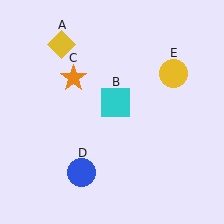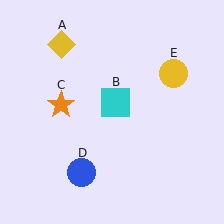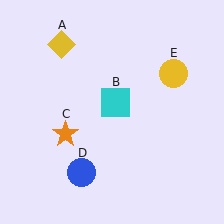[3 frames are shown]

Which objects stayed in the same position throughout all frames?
Yellow diamond (object A) and cyan square (object B) and blue circle (object D) and yellow circle (object E) remained stationary.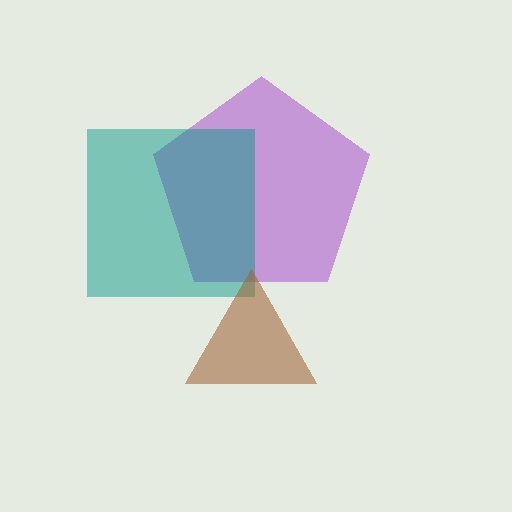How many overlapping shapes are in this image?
There are 3 overlapping shapes in the image.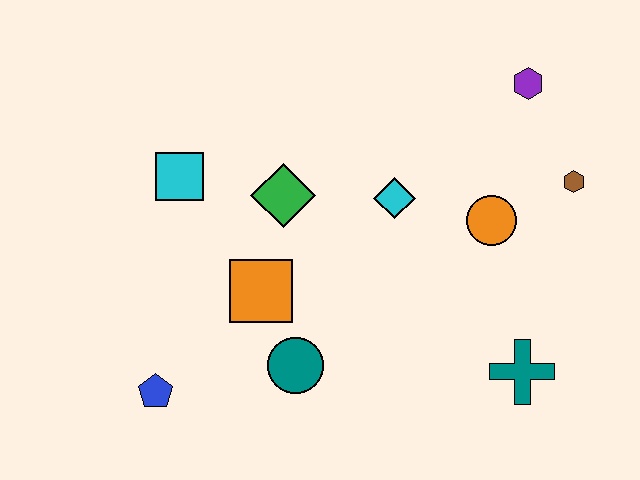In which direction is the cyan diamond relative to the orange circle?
The cyan diamond is to the left of the orange circle.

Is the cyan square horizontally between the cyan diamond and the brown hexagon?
No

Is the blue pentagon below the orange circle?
Yes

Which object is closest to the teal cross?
The orange circle is closest to the teal cross.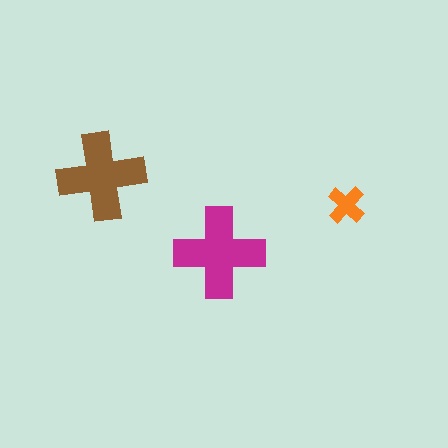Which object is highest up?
The brown cross is topmost.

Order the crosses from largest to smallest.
the magenta one, the brown one, the orange one.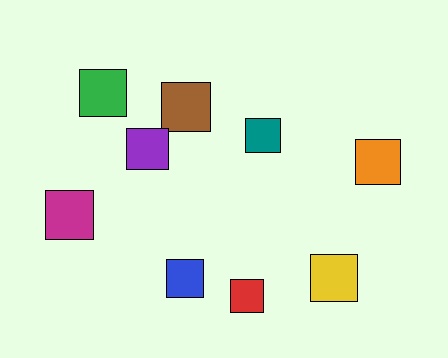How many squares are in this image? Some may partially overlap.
There are 9 squares.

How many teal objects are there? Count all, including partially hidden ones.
There is 1 teal object.